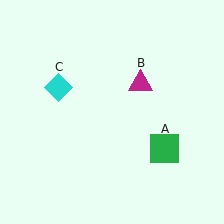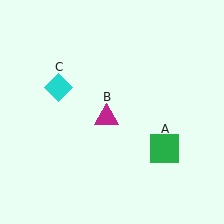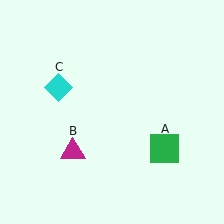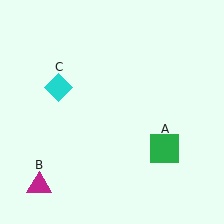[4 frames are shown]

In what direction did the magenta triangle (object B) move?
The magenta triangle (object B) moved down and to the left.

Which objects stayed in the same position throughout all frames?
Green square (object A) and cyan diamond (object C) remained stationary.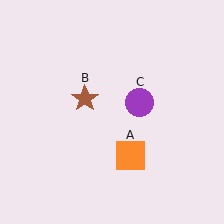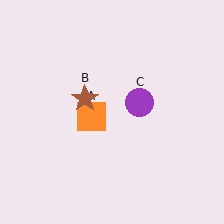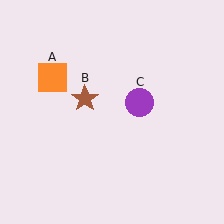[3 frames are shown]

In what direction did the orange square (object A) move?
The orange square (object A) moved up and to the left.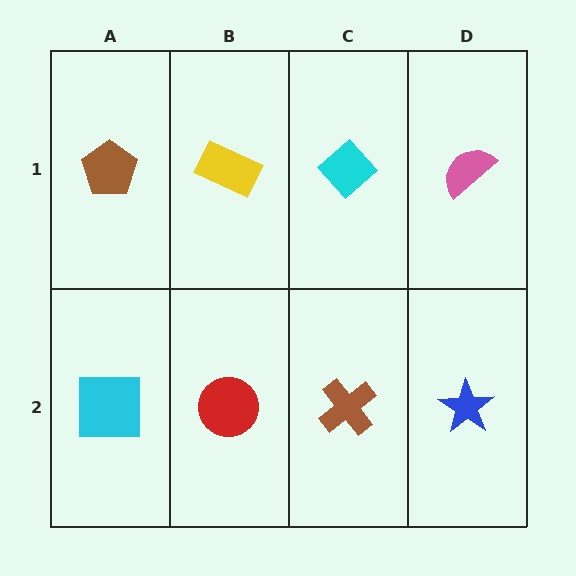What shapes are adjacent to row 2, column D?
A pink semicircle (row 1, column D), a brown cross (row 2, column C).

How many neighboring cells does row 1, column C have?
3.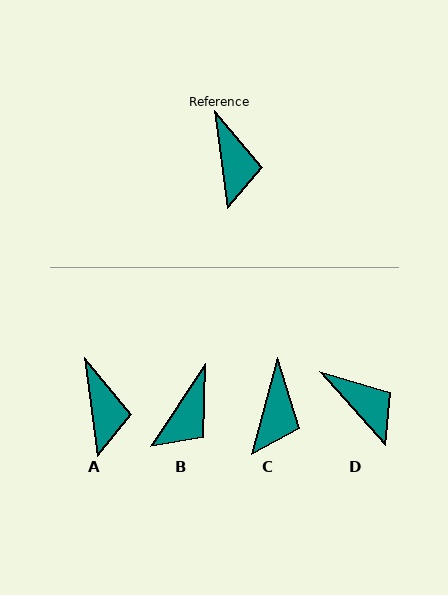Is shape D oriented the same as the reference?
No, it is off by about 34 degrees.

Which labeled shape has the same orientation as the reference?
A.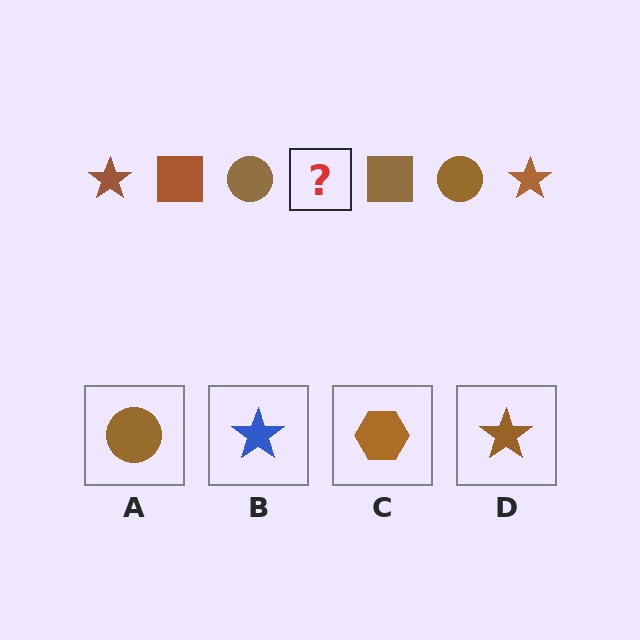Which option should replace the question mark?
Option D.